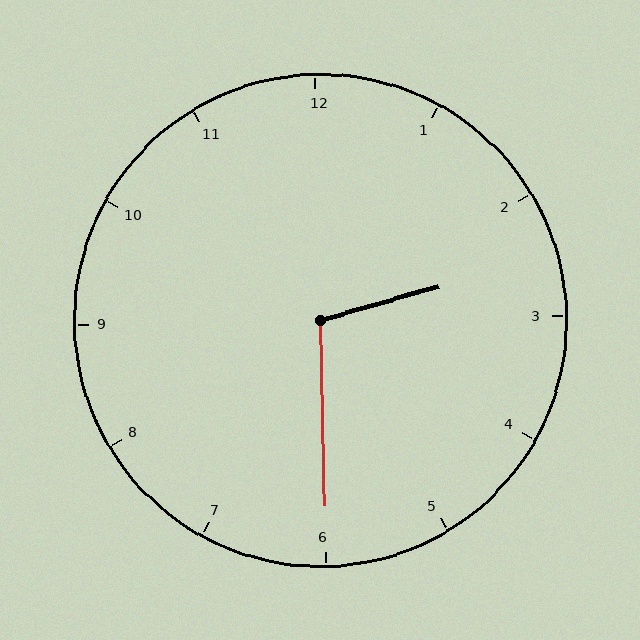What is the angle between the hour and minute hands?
Approximately 105 degrees.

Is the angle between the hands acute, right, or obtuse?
It is obtuse.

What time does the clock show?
2:30.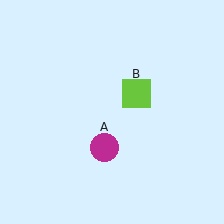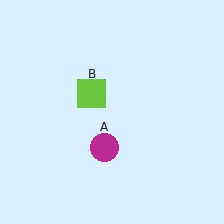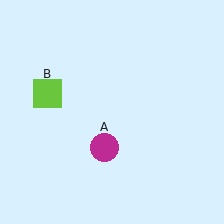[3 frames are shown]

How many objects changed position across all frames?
1 object changed position: lime square (object B).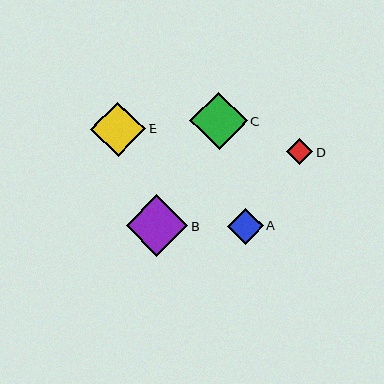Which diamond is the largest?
Diamond B is the largest with a size of approximately 62 pixels.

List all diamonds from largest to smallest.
From largest to smallest: B, C, E, A, D.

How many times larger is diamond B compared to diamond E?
Diamond B is approximately 1.1 times the size of diamond E.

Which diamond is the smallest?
Diamond D is the smallest with a size of approximately 26 pixels.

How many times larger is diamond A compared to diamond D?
Diamond A is approximately 1.4 times the size of diamond D.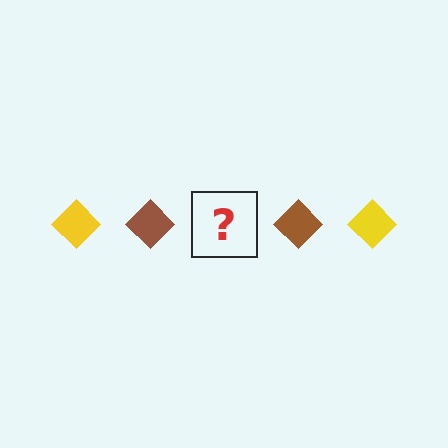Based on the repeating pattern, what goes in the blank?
The blank should be a yellow diamond.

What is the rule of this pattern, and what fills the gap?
The rule is that the pattern cycles through yellow, brown diamonds. The gap should be filled with a yellow diamond.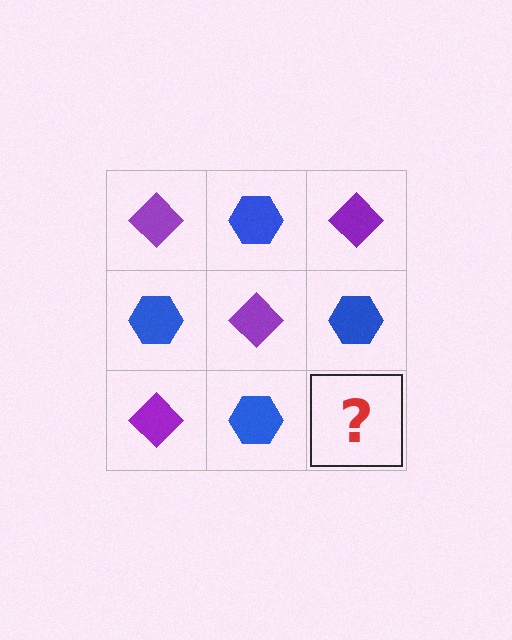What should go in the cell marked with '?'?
The missing cell should contain a purple diamond.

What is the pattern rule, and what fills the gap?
The rule is that it alternates purple diamond and blue hexagon in a checkerboard pattern. The gap should be filled with a purple diamond.